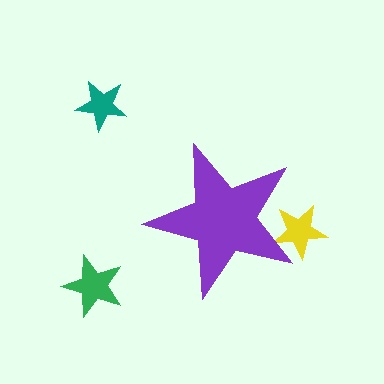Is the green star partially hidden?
No, the green star is fully visible.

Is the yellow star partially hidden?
Yes, the yellow star is partially hidden behind the purple star.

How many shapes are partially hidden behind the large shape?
1 shape is partially hidden.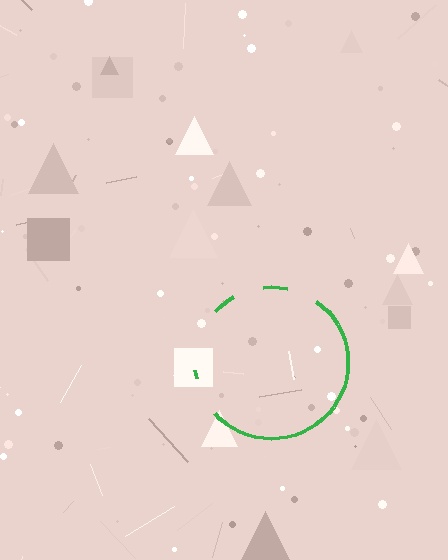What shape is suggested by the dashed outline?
The dashed outline suggests a circle.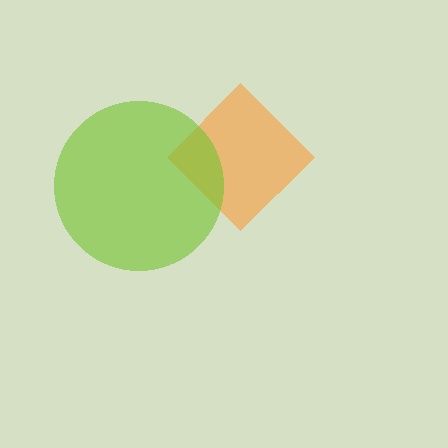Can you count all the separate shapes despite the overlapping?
Yes, there are 2 separate shapes.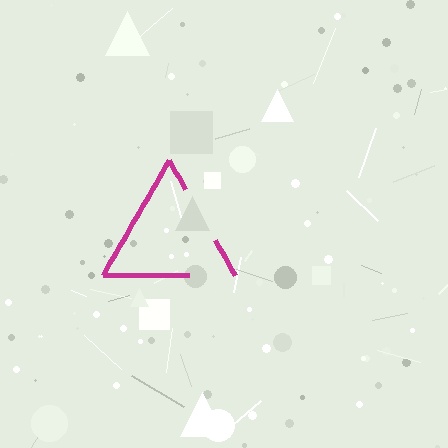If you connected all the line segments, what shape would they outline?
They would outline a triangle.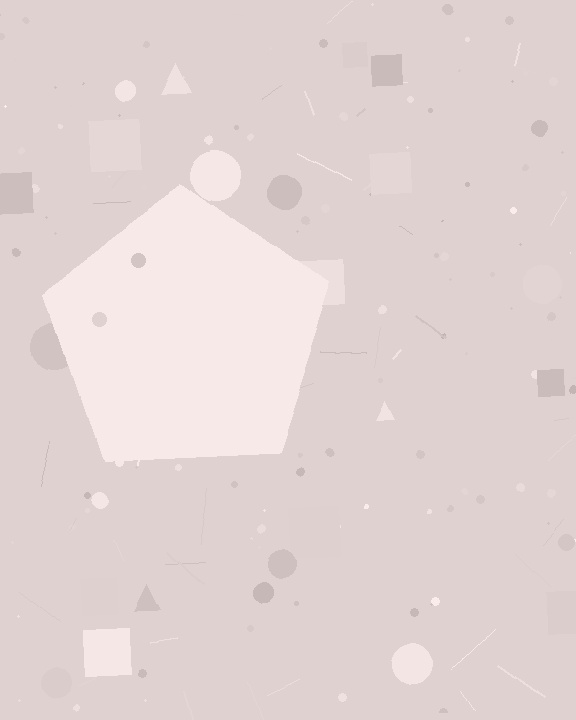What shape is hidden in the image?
A pentagon is hidden in the image.